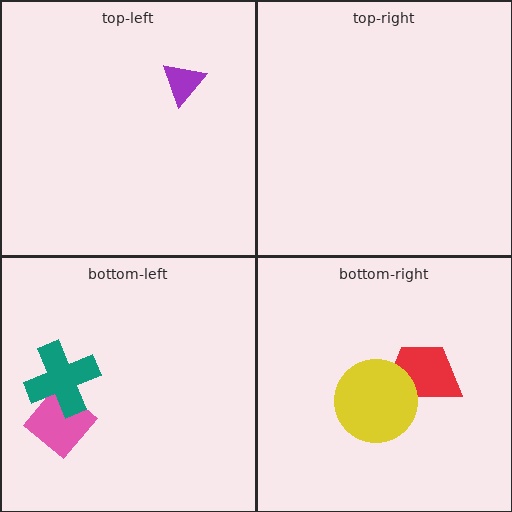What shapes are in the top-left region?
The purple triangle.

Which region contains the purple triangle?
The top-left region.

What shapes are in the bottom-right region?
The red trapezoid, the yellow circle.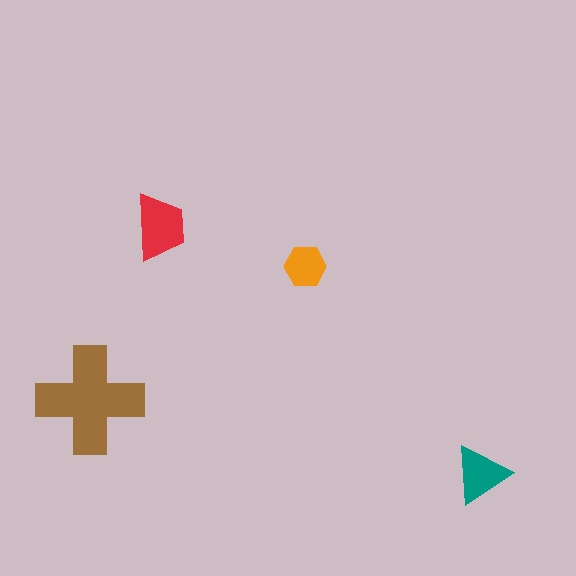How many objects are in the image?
There are 4 objects in the image.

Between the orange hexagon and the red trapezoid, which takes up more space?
The red trapezoid.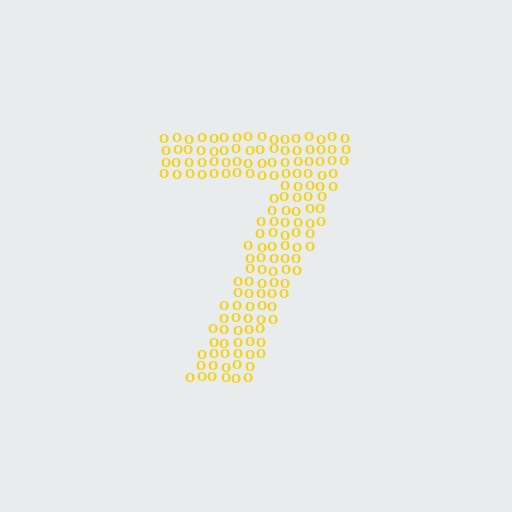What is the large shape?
The large shape is the digit 7.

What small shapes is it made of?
It is made of small letter O's.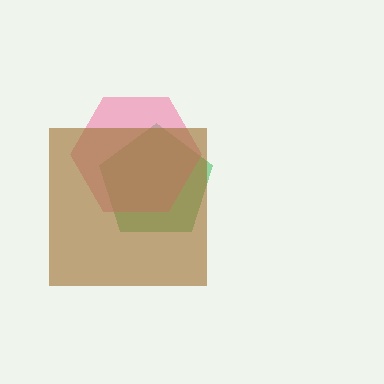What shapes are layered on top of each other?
The layered shapes are: a green pentagon, a pink hexagon, a brown square.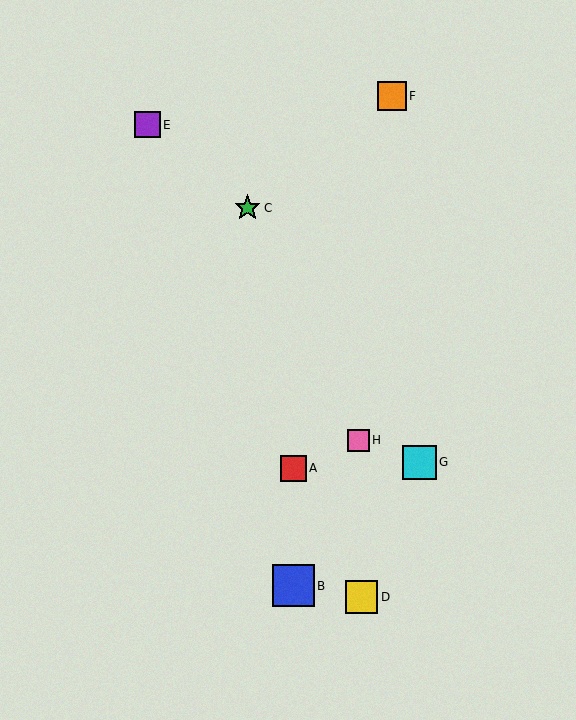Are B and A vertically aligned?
Yes, both are at x≈293.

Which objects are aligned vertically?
Objects A, B are aligned vertically.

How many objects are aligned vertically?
2 objects (A, B) are aligned vertically.